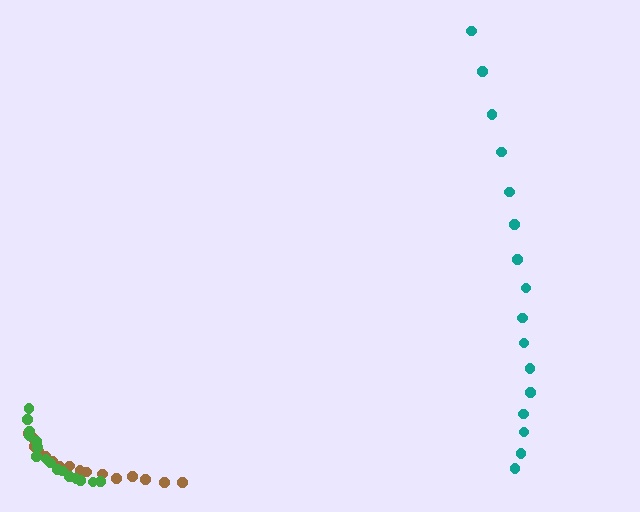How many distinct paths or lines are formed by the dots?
There are 3 distinct paths.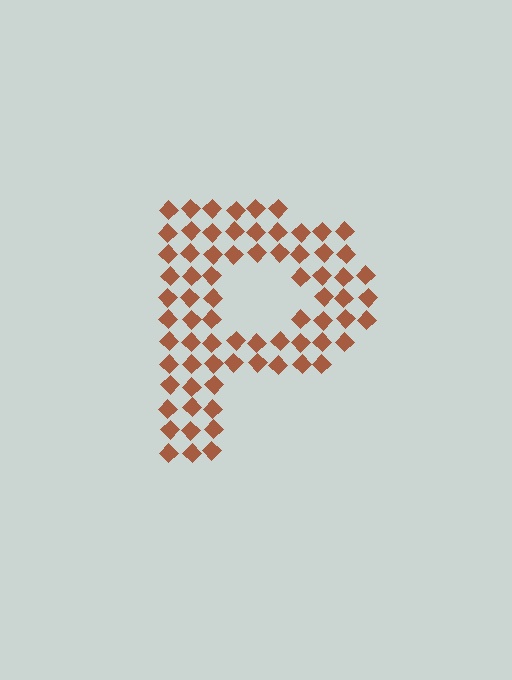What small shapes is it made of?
It is made of small diamonds.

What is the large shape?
The large shape is the letter P.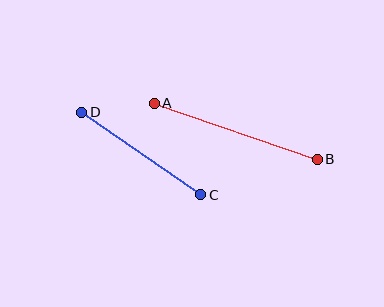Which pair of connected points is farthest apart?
Points A and B are farthest apart.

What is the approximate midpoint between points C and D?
The midpoint is at approximately (141, 154) pixels.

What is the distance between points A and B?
The distance is approximately 172 pixels.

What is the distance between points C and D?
The distance is approximately 145 pixels.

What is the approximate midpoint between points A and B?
The midpoint is at approximately (236, 131) pixels.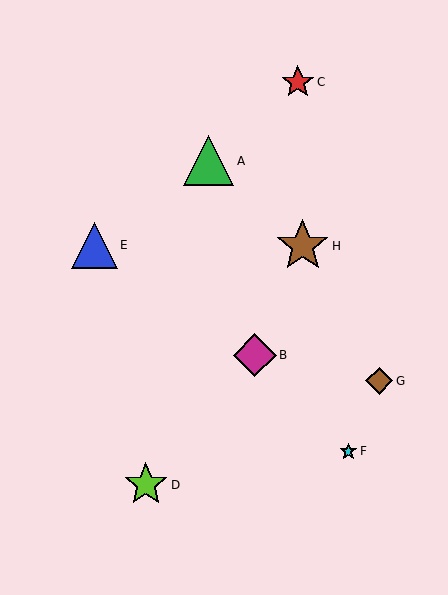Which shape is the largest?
The brown star (labeled H) is the largest.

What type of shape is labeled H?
Shape H is a brown star.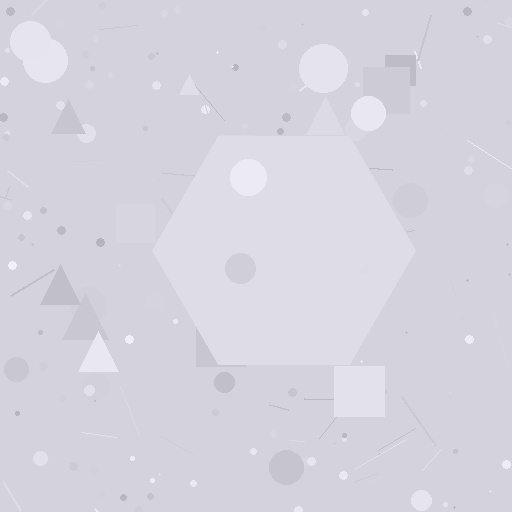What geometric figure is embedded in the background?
A hexagon is embedded in the background.